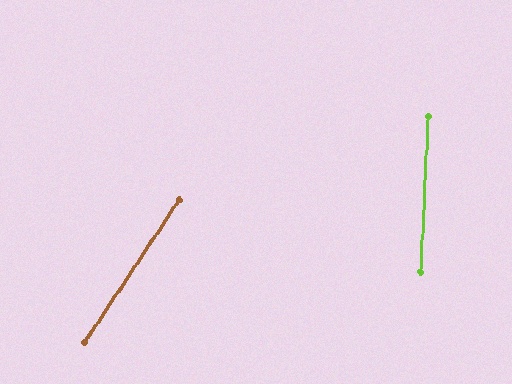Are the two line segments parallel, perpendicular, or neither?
Neither parallel nor perpendicular — they differ by about 31°.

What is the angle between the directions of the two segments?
Approximately 31 degrees.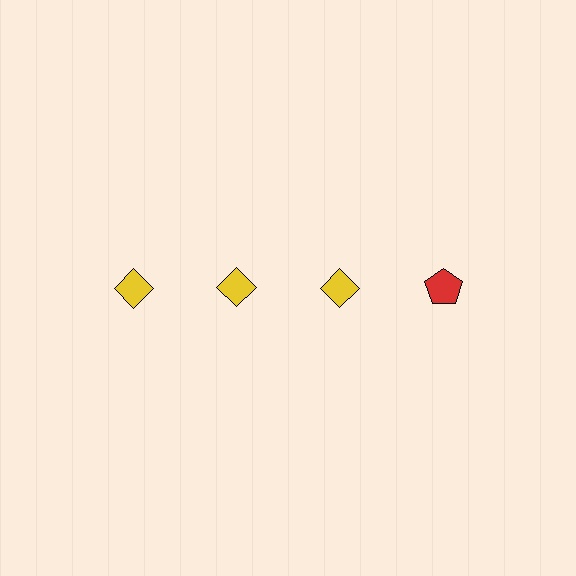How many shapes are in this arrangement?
There are 4 shapes arranged in a grid pattern.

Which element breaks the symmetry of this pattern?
The red pentagon in the top row, second from right column breaks the symmetry. All other shapes are yellow diamonds.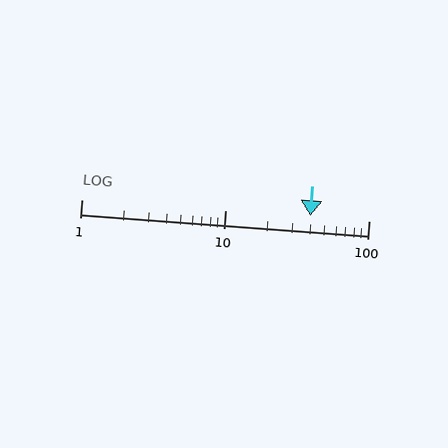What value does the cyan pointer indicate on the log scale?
The pointer indicates approximately 39.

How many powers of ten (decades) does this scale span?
The scale spans 2 decades, from 1 to 100.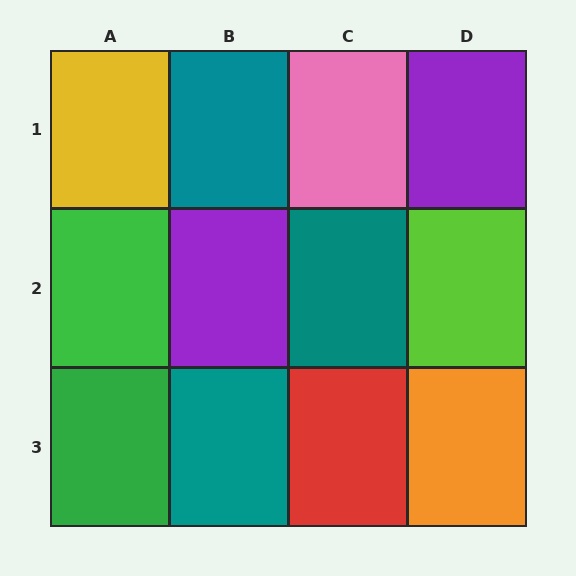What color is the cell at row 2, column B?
Purple.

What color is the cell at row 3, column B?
Teal.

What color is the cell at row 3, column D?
Orange.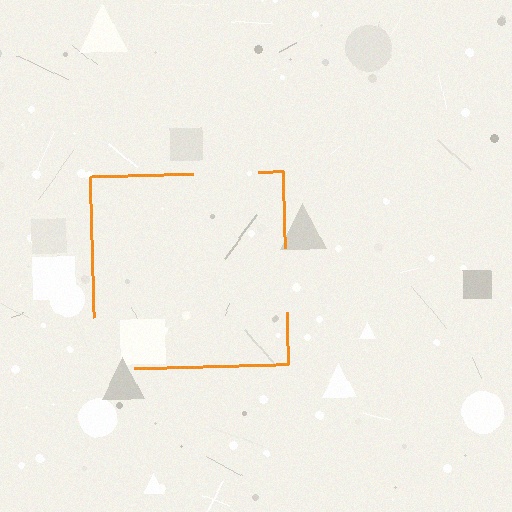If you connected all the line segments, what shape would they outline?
They would outline a square.